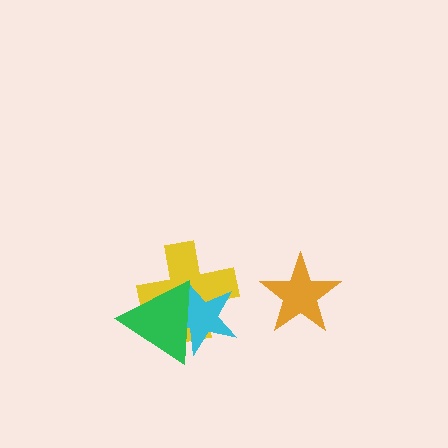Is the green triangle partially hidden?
No, no other shape covers it.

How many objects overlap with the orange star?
0 objects overlap with the orange star.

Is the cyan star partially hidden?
Yes, it is partially covered by another shape.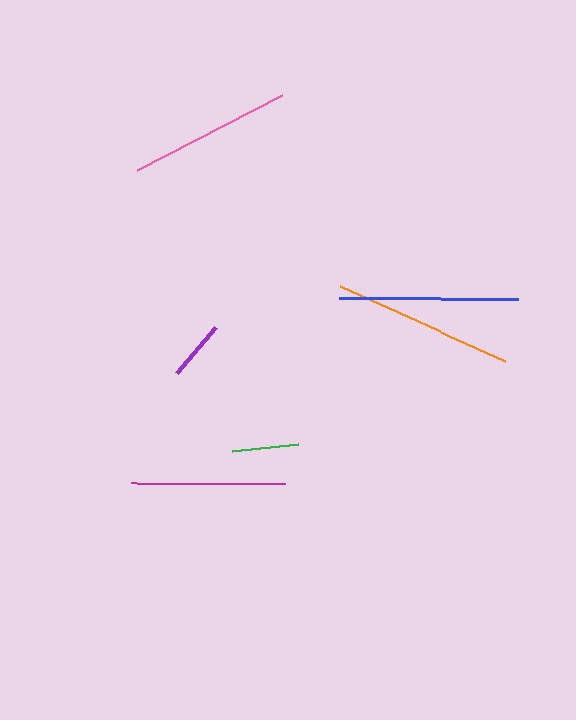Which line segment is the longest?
The orange line is the longest at approximately 181 pixels.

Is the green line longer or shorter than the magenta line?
The magenta line is longer than the green line.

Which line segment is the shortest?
The purple line is the shortest at approximately 61 pixels.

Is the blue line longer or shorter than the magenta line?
The blue line is longer than the magenta line.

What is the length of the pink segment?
The pink segment is approximately 164 pixels long.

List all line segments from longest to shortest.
From longest to shortest: orange, blue, pink, magenta, green, purple.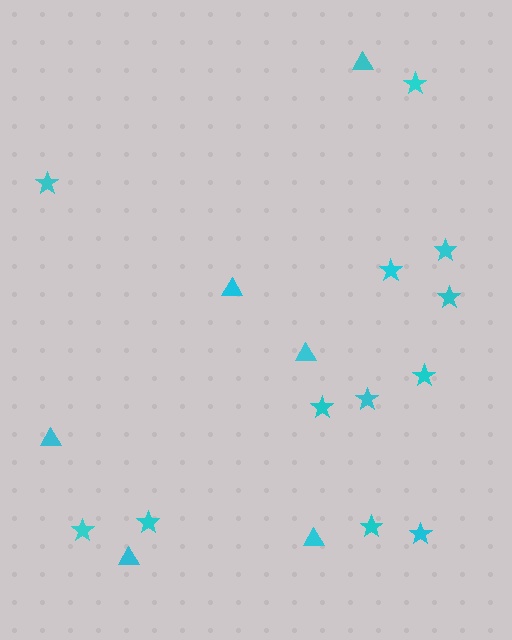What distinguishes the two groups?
There are 2 groups: one group of triangles (6) and one group of stars (12).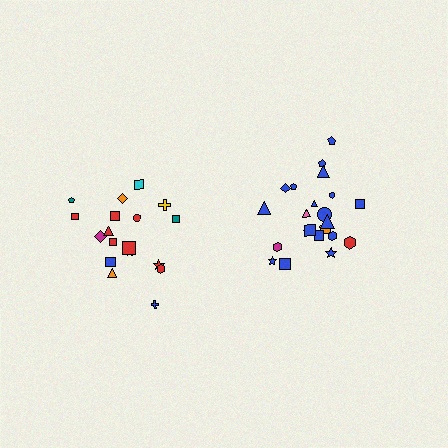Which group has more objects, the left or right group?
The right group.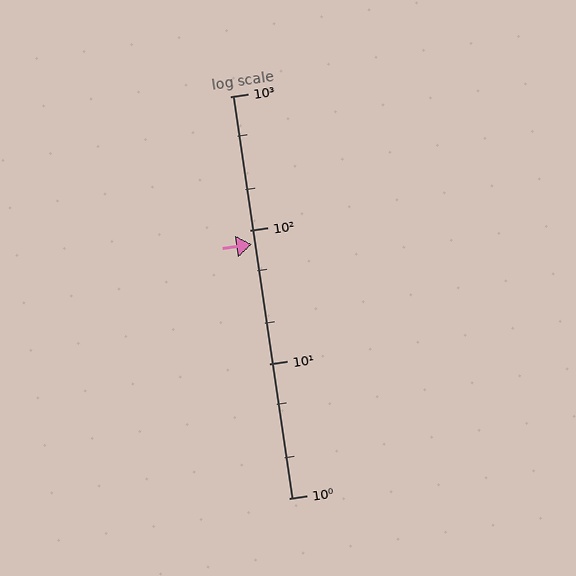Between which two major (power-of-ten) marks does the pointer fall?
The pointer is between 10 and 100.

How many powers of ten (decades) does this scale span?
The scale spans 3 decades, from 1 to 1000.